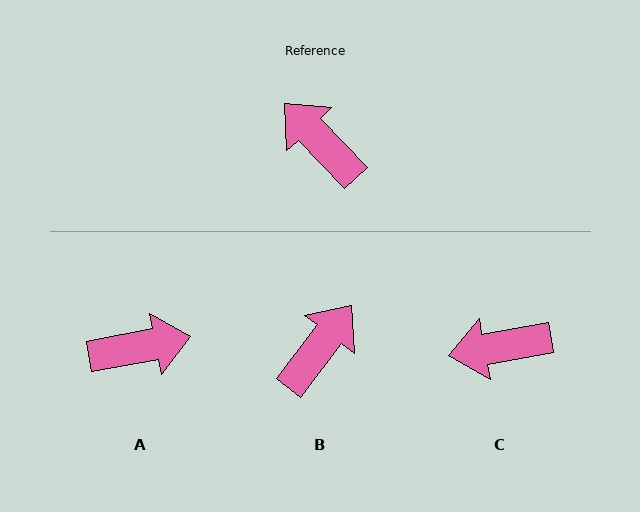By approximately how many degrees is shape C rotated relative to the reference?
Approximately 56 degrees counter-clockwise.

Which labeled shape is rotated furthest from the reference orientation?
A, about 123 degrees away.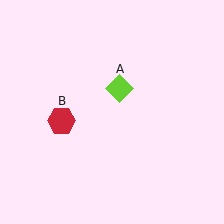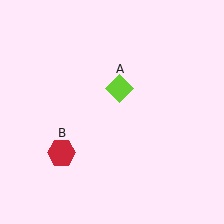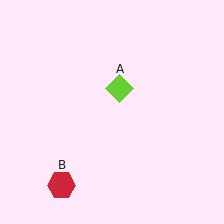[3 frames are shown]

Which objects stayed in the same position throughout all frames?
Lime diamond (object A) remained stationary.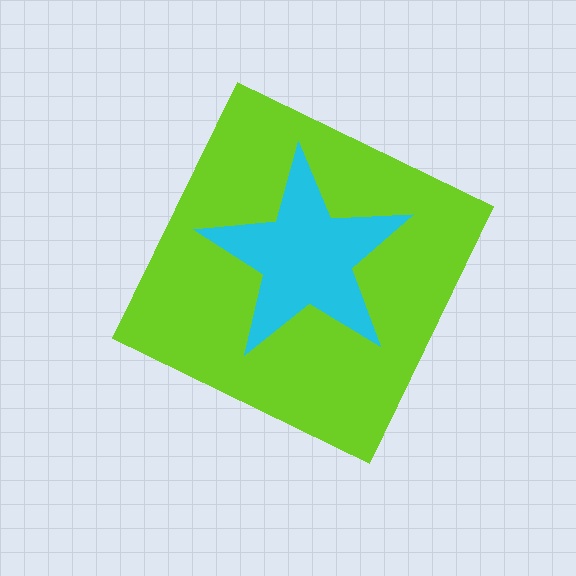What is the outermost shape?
The lime diamond.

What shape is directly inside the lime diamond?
The cyan star.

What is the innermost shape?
The cyan star.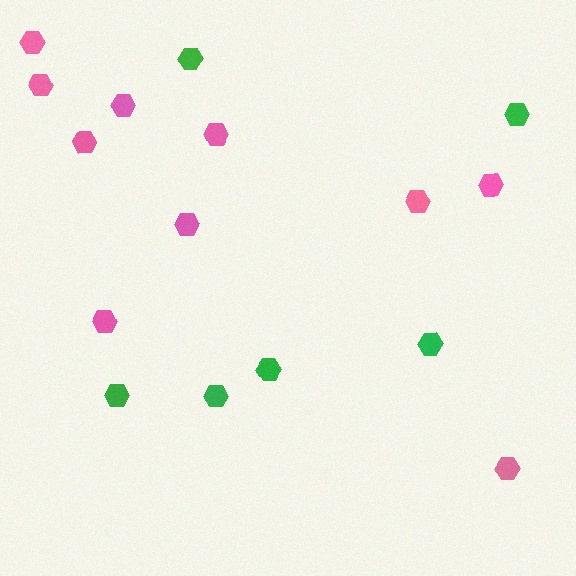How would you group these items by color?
There are 2 groups: one group of pink hexagons (10) and one group of green hexagons (6).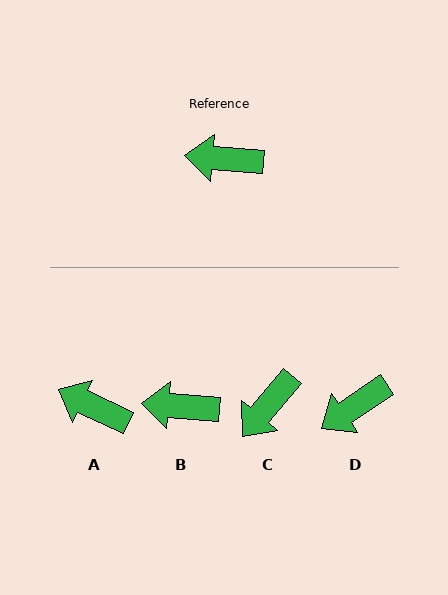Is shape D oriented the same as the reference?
No, it is off by about 38 degrees.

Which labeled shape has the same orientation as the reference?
B.